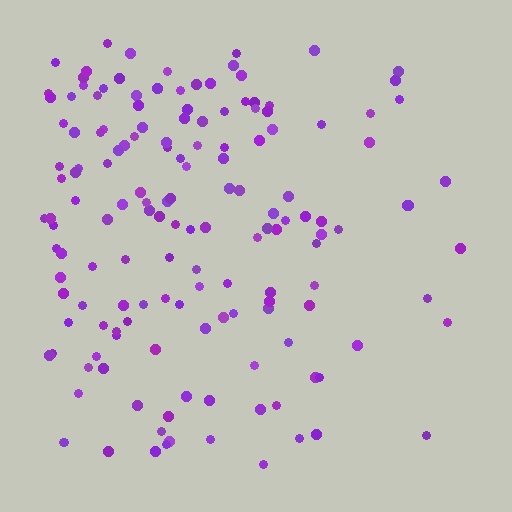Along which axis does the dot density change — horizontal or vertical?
Horizontal.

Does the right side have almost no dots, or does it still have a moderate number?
Still a moderate number, just noticeably fewer than the left.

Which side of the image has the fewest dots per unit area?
The right.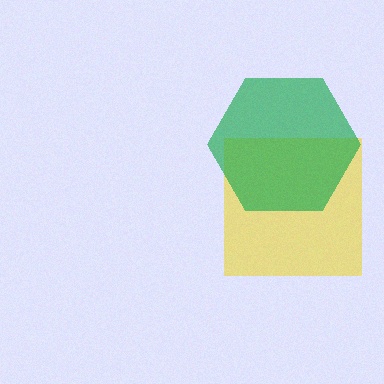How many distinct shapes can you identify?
There are 2 distinct shapes: a yellow square, a green hexagon.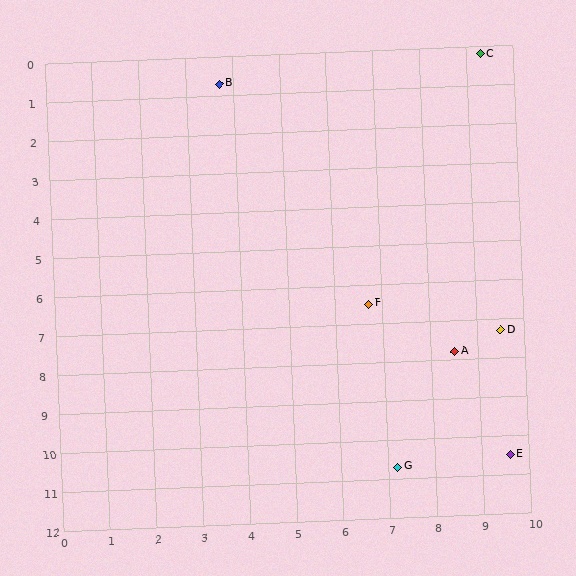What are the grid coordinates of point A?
Point A is at approximately (8.5, 7.8).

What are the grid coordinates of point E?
Point E is at approximately (9.6, 10.5).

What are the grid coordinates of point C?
Point C is at approximately (9.3, 0.2).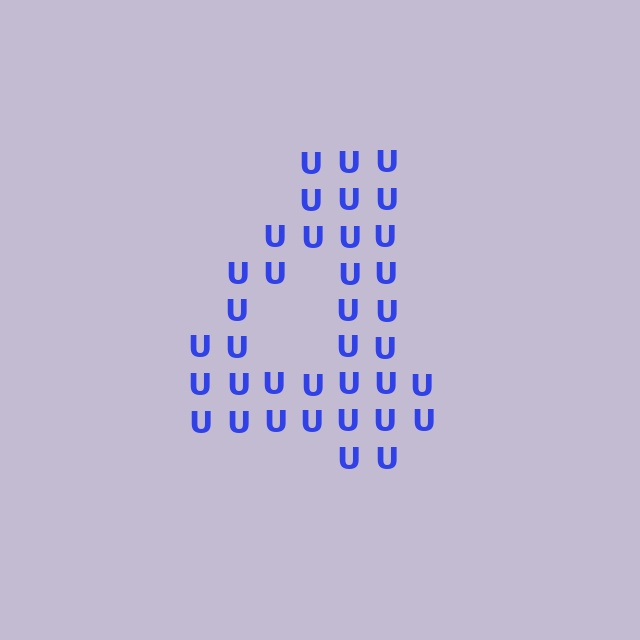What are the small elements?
The small elements are letter U's.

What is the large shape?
The large shape is the digit 4.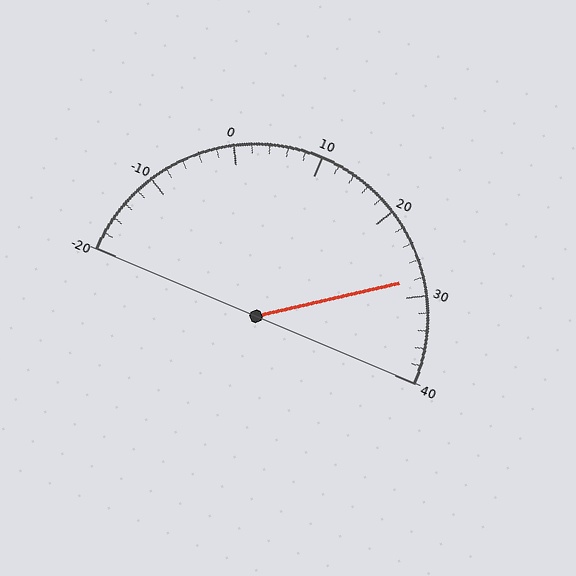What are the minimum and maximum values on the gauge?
The gauge ranges from -20 to 40.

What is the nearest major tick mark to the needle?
The nearest major tick mark is 30.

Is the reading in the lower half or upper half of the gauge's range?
The reading is in the upper half of the range (-20 to 40).